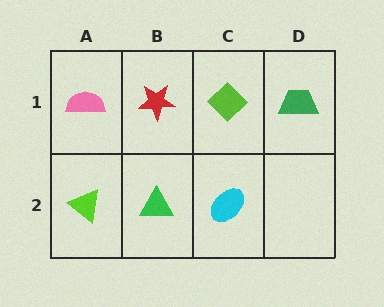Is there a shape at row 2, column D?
No, that cell is empty.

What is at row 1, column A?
A pink semicircle.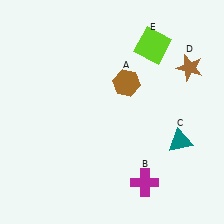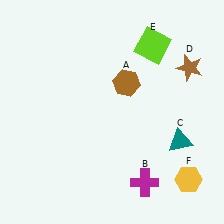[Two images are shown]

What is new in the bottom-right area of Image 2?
A yellow hexagon (F) was added in the bottom-right area of Image 2.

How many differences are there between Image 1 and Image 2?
There is 1 difference between the two images.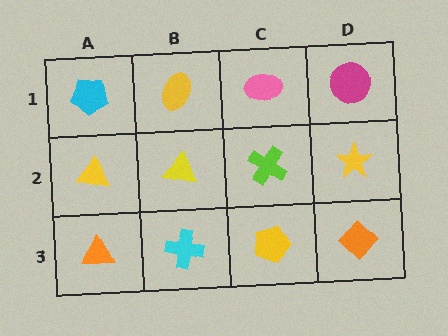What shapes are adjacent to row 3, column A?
A yellow triangle (row 2, column A), a cyan cross (row 3, column B).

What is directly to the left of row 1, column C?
A yellow ellipse.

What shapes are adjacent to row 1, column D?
A yellow star (row 2, column D), a pink ellipse (row 1, column C).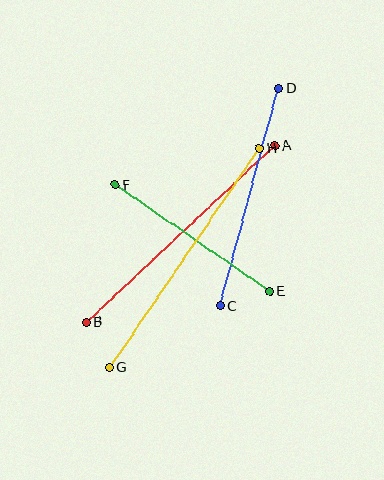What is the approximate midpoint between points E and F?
The midpoint is at approximately (193, 238) pixels.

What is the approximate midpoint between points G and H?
The midpoint is at approximately (185, 258) pixels.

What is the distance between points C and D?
The distance is approximately 225 pixels.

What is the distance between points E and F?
The distance is approximately 188 pixels.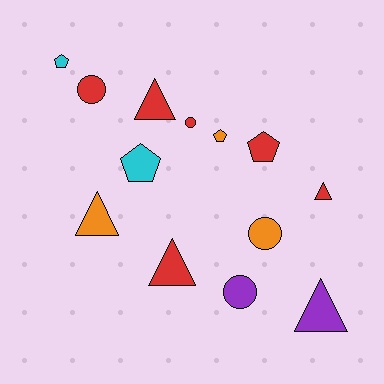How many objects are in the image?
There are 13 objects.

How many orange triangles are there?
There is 1 orange triangle.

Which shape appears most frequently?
Triangle, with 5 objects.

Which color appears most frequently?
Red, with 6 objects.